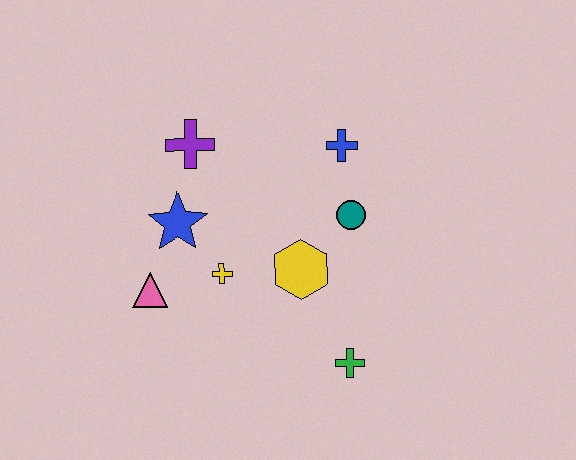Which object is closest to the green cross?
The yellow hexagon is closest to the green cross.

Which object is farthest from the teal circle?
The pink triangle is farthest from the teal circle.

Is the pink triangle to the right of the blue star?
No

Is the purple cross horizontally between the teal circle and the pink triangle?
Yes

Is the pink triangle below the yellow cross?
Yes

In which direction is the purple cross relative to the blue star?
The purple cross is above the blue star.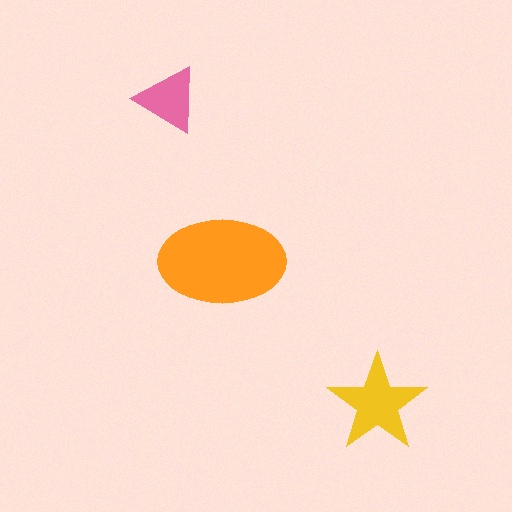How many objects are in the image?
There are 3 objects in the image.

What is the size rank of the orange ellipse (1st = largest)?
1st.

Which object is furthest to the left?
The pink triangle is leftmost.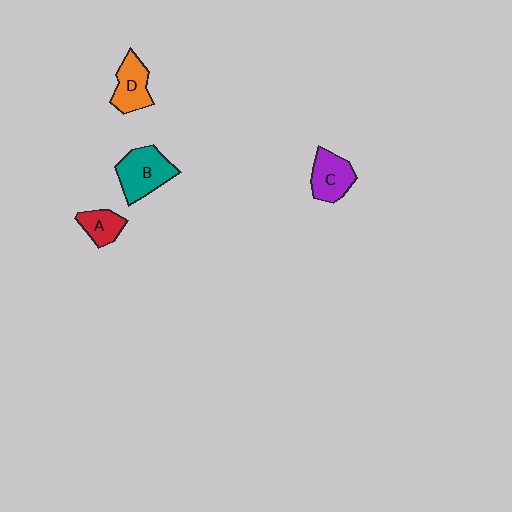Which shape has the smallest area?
Shape A (red).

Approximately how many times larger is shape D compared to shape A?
Approximately 1.4 times.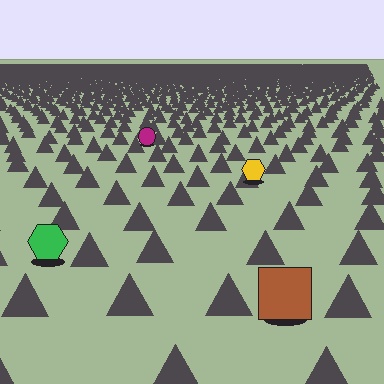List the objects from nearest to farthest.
From nearest to farthest: the brown square, the green hexagon, the yellow hexagon, the magenta circle.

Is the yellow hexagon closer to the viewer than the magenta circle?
Yes. The yellow hexagon is closer — you can tell from the texture gradient: the ground texture is coarser near it.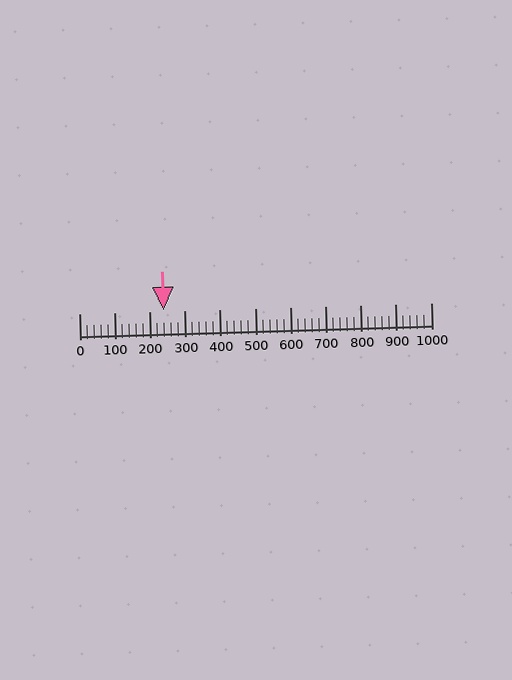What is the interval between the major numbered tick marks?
The major tick marks are spaced 100 units apart.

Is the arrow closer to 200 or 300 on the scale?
The arrow is closer to 200.